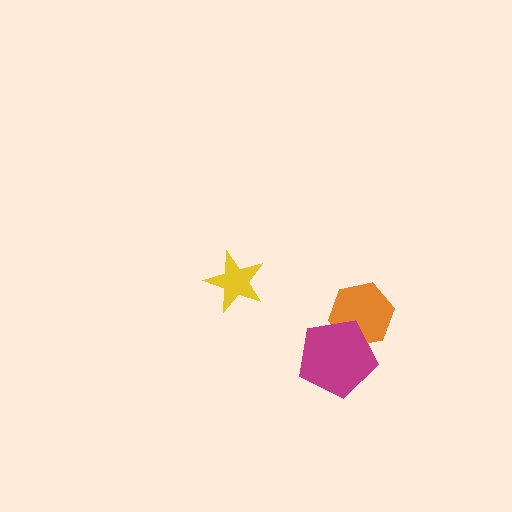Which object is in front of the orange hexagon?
The magenta pentagon is in front of the orange hexagon.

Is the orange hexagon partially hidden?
Yes, it is partially covered by another shape.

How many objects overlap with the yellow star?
0 objects overlap with the yellow star.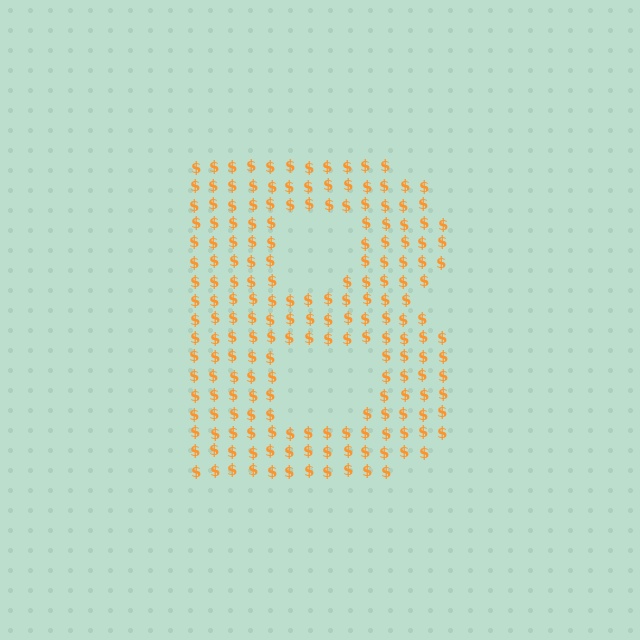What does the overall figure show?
The overall figure shows the letter B.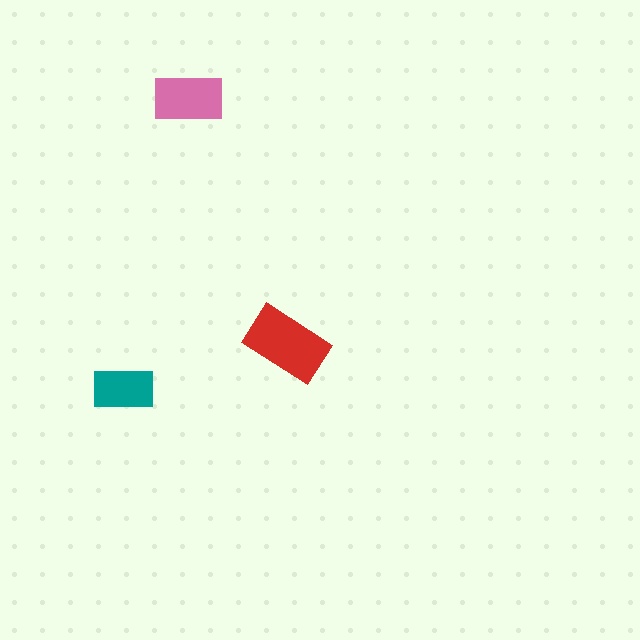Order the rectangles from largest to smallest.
the red one, the pink one, the teal one.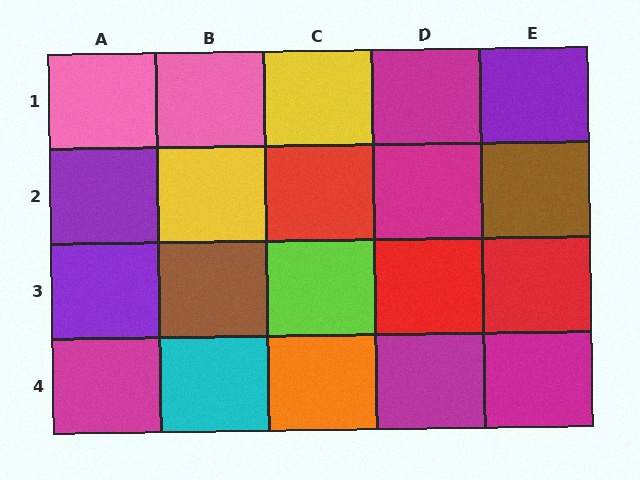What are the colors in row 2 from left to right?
Purple, yellow, red, magenta, brown.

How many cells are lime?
1 cell is lime.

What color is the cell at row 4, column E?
Magenta.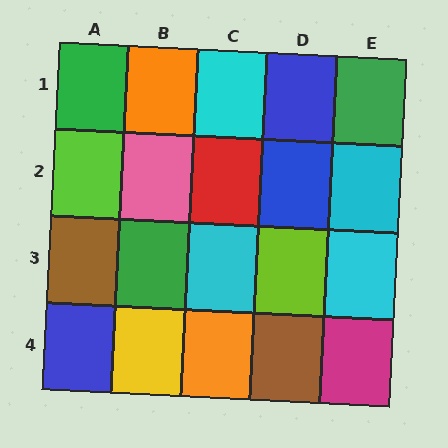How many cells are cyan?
4 cells are cyan.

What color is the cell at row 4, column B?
Yellow.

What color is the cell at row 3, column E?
Cyan.